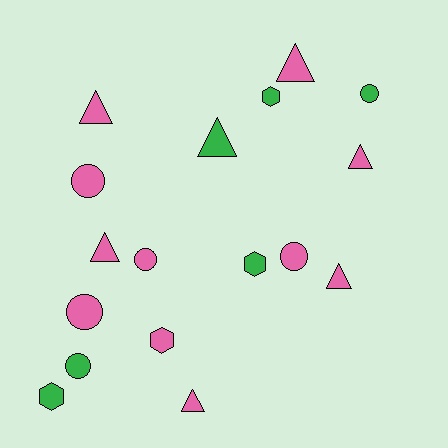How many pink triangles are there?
There are 6 pink triangles.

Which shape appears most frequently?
Triangle, with 7 objects.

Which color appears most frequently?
Pink, with 11 objects.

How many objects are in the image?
There are 17 objects.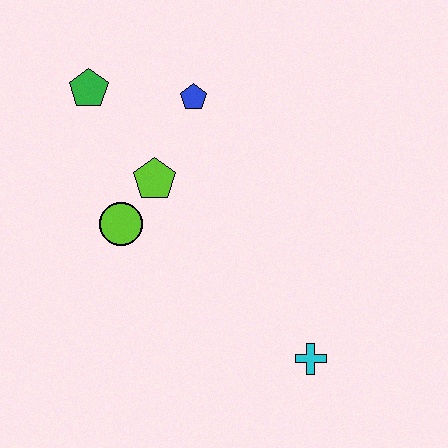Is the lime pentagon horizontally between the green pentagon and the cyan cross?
Yes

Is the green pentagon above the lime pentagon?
Yes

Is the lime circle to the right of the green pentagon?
Yes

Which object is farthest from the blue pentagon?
The cyan cross is farthest from the blue pentagon.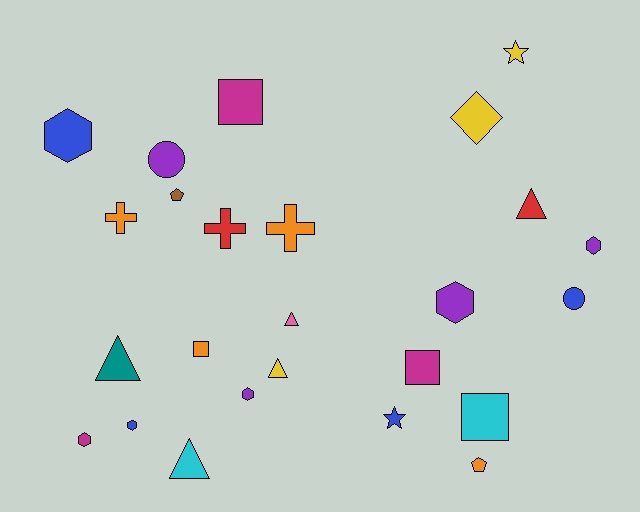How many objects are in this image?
There are 25 objects.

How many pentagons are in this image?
There are 2 pentagons.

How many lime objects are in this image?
There are no lime objects.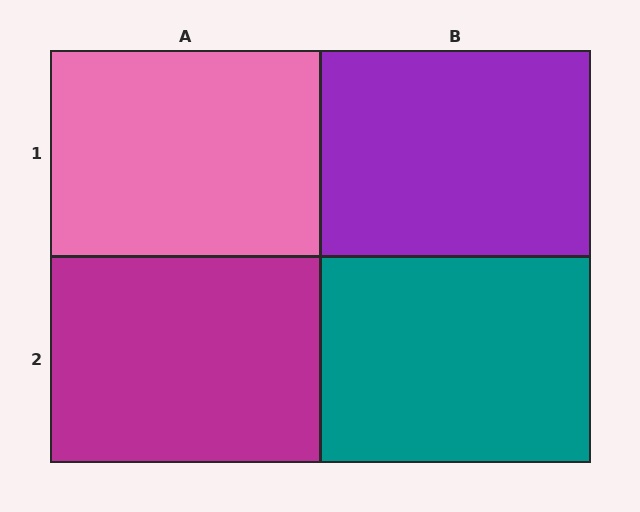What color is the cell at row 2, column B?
Teal.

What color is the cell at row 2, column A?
Magenta.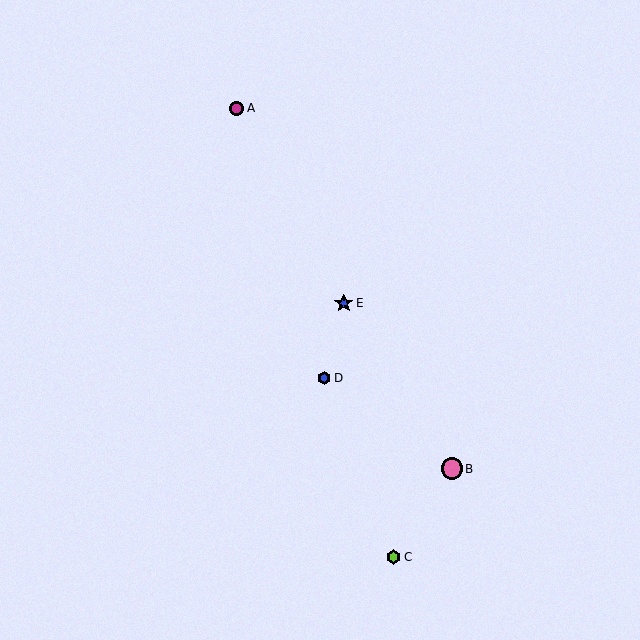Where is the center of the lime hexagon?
The center of the lime hexagon is at (394, 557).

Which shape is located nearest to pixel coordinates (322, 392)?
The blue hexagon (labeled D) at (324, 378) is nearest to that location.